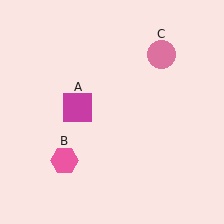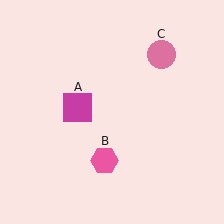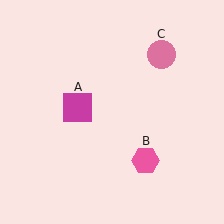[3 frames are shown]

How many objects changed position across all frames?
1 object changed position: pink hexagon (object B).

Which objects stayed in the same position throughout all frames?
Magenta square (object A) and pink circle (object C) remained stationary.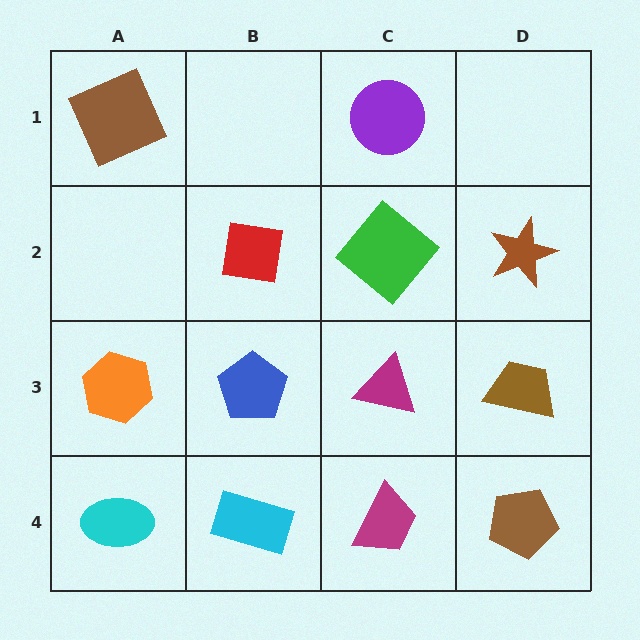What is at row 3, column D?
A brown trapezoid.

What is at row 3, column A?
An orange hexagon.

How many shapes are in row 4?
4 shapes.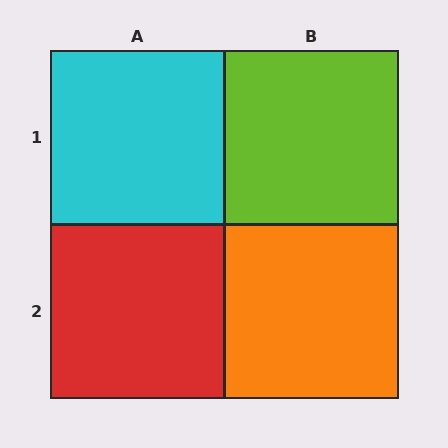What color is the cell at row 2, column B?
Orange.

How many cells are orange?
1 cell is orange.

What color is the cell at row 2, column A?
Red.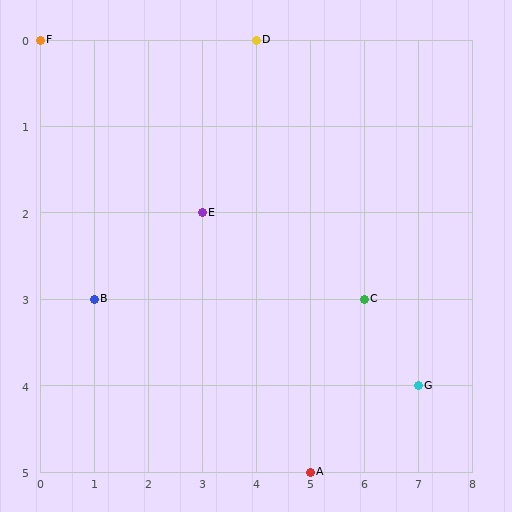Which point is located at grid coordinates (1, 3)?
Point B is at (1, 3).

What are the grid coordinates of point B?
Point B is at grid coordinates (1, 3).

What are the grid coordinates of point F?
Point F is at grid coordinates (0, 0).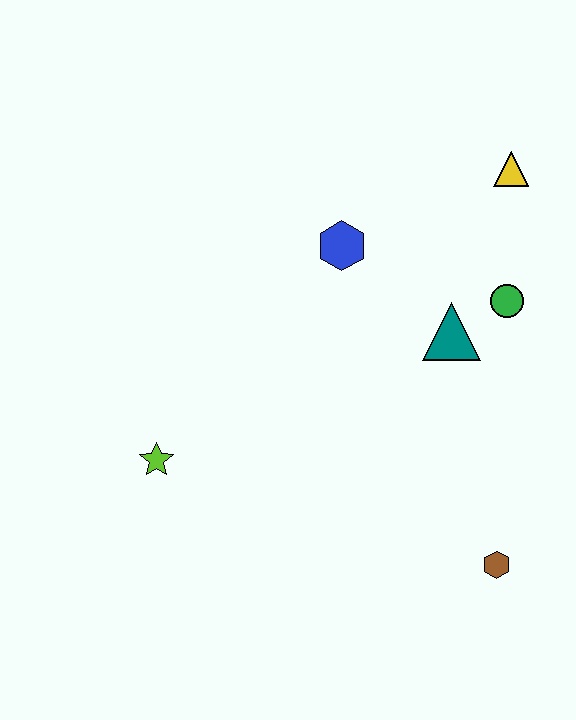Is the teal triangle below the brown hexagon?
No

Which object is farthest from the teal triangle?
The lime star is farthest from the teal triangle.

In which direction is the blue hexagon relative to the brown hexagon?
The blue hexagon is above the brown hexagon.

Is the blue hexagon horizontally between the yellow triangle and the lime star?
Yes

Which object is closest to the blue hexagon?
The teal triangle is closest to the blue hexagon.